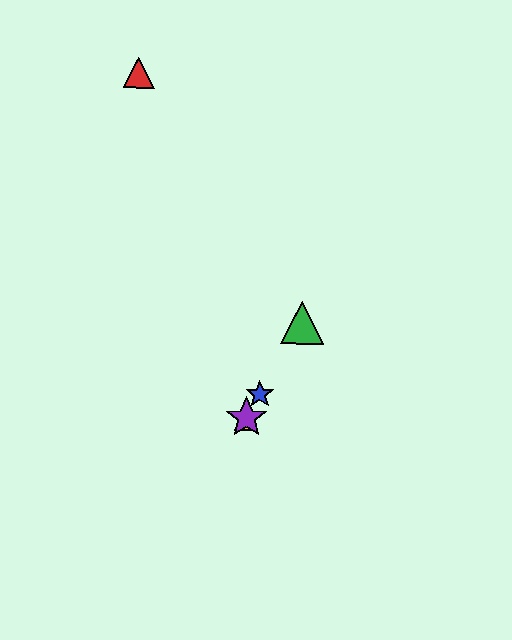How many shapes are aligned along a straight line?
4 shapes (the blue star, the green triangle, the yellow triangle, the purple star) are aligned along a straight line.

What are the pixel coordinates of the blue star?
The blue star is at (260, 394).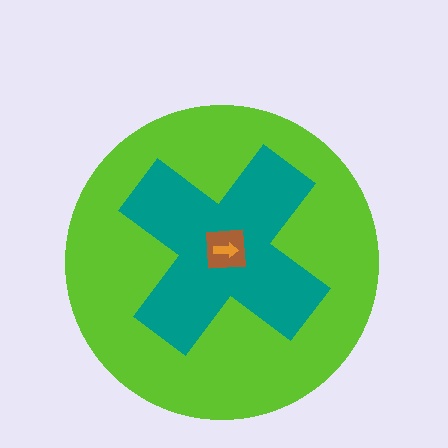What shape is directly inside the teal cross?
The brown square.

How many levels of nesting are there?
4.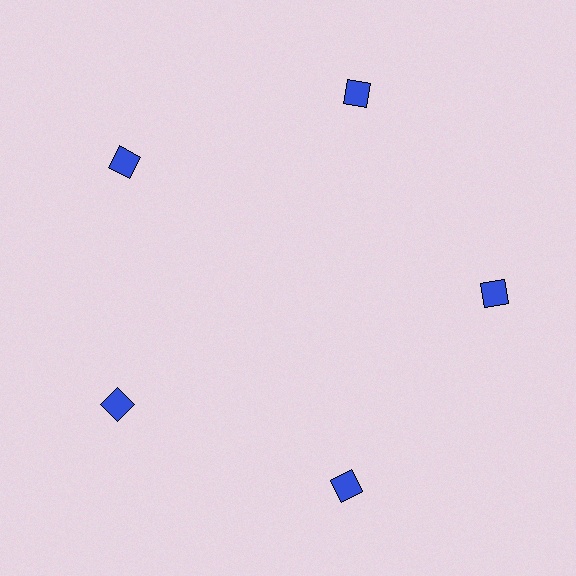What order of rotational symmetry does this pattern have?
This pattern has 5-fold rotational symmetry.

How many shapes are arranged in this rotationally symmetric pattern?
There are 5 shapes, arranged in 5 groups of 1.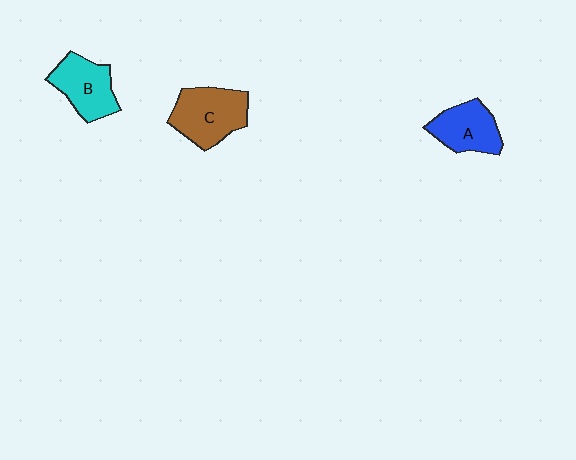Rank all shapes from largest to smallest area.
From largest to smallest: C (brown), B (cyan), A (blue).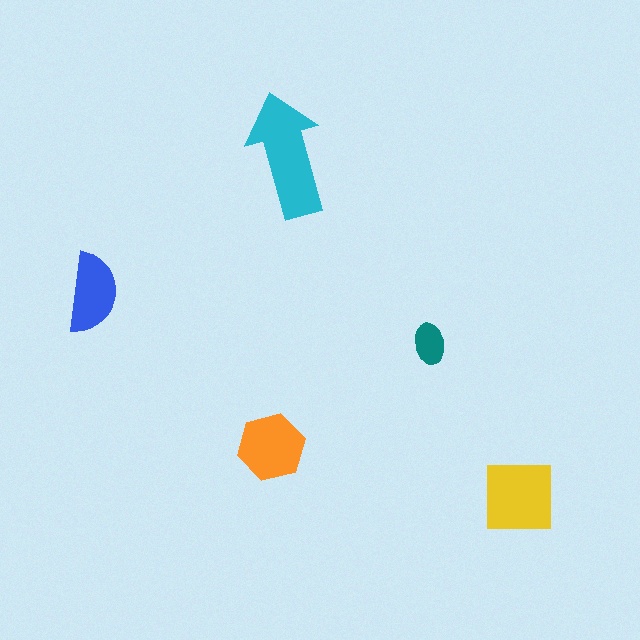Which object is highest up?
The cyan arrow is topmost.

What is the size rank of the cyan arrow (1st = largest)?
1st.